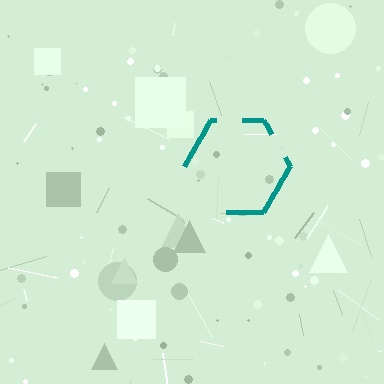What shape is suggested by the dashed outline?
The dashed outline suggests a hexagon.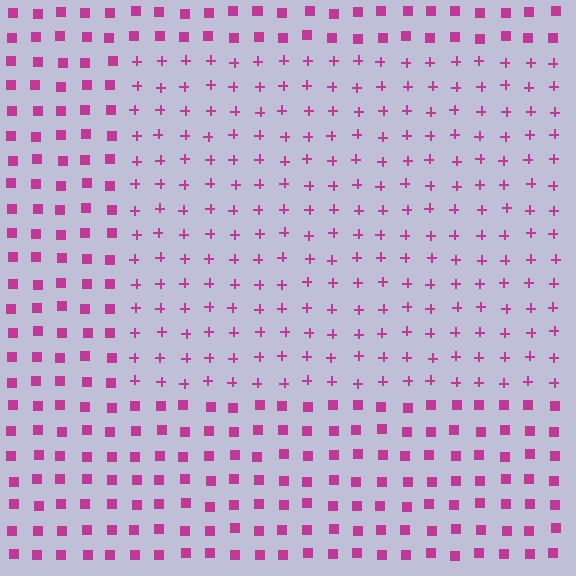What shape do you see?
I see a rectangle.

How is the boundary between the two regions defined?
The boundary is defined by a change in element shape: plus signs inside vs. squares outside. All elements share the same color and spacing.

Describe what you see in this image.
The image is filled with small magenta elements arranged in a uniform grid. A rectangle-shaped region contains plus signs, while the surrounding area contains squares. The boundary is defined purely by the change in element shape.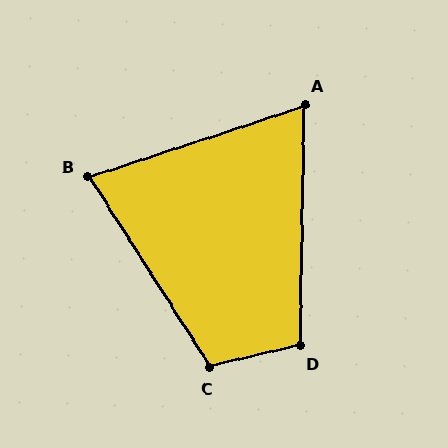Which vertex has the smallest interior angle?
A, at approximately 71 degrees.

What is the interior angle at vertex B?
Approximately 76 degrees (acute).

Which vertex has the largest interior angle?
C, at approximately 109 degrees.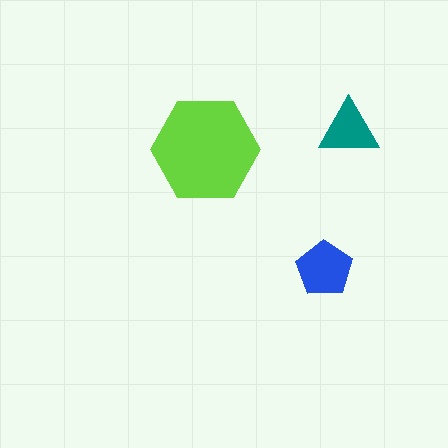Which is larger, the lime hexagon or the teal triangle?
The lime hexagon.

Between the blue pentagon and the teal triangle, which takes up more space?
The blue pentagon.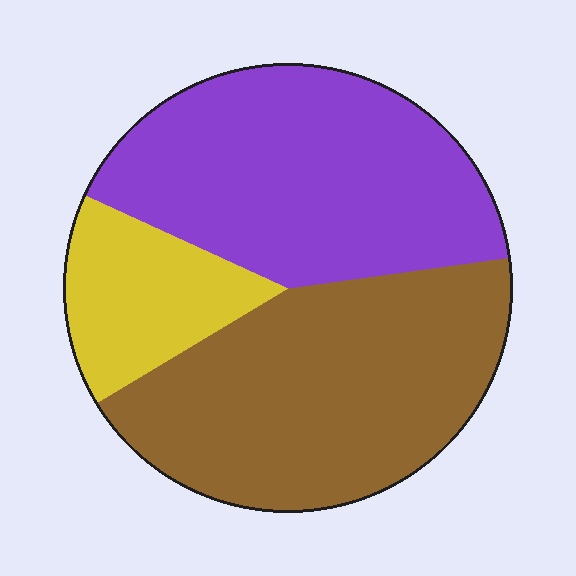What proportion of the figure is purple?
Purple takes up between a third and a half of the figure.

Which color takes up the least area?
Yellow, at roughly 15%.